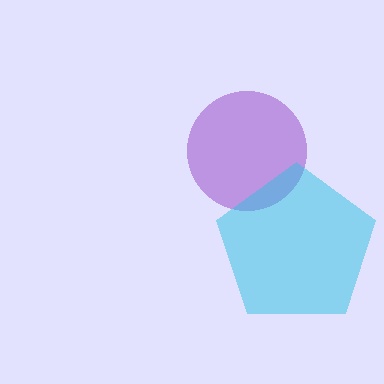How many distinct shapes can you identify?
There are 2 distinct shapes: a purple circle, a cyan pentagon.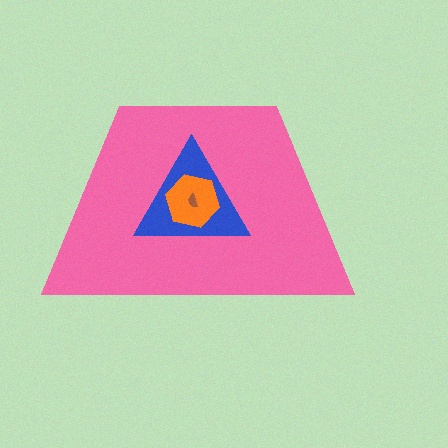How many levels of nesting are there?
4.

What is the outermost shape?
The pink trapezoid.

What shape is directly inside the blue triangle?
The orange hexagon.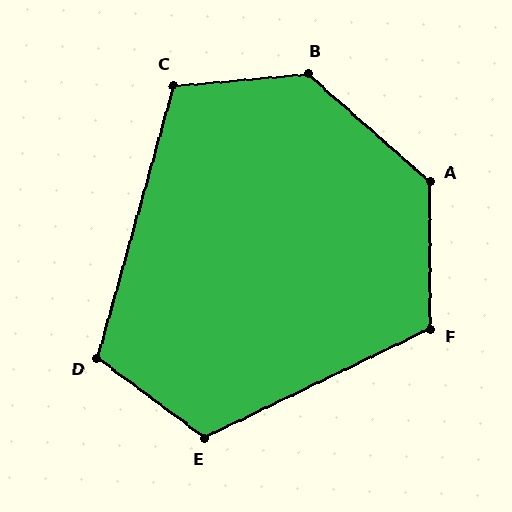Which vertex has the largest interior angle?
B, at approximately 134 degrees.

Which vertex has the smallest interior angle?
D, at approximately 111 degrees.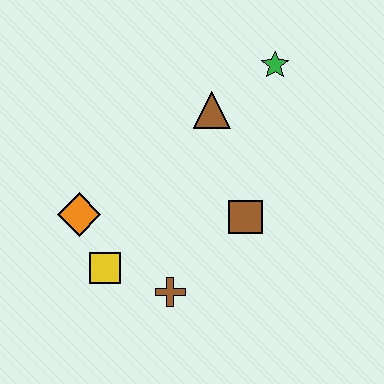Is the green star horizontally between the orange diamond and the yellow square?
No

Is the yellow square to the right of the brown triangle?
No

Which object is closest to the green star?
The brown triangle is closest to the green star.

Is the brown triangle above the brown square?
Yes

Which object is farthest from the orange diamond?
The green star is farthest from the orange diamond.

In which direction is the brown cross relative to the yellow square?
The brown cross is to the right of the yellow square.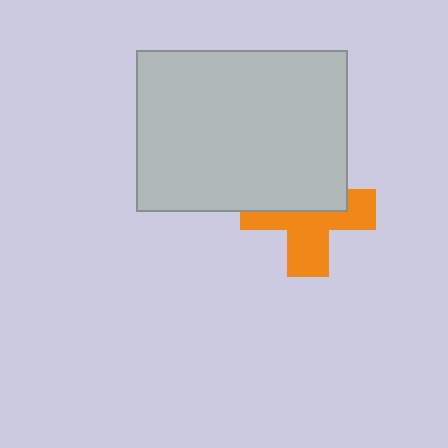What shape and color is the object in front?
The object in front is a light gray rectangle.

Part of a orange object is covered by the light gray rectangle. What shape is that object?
It is a cross.